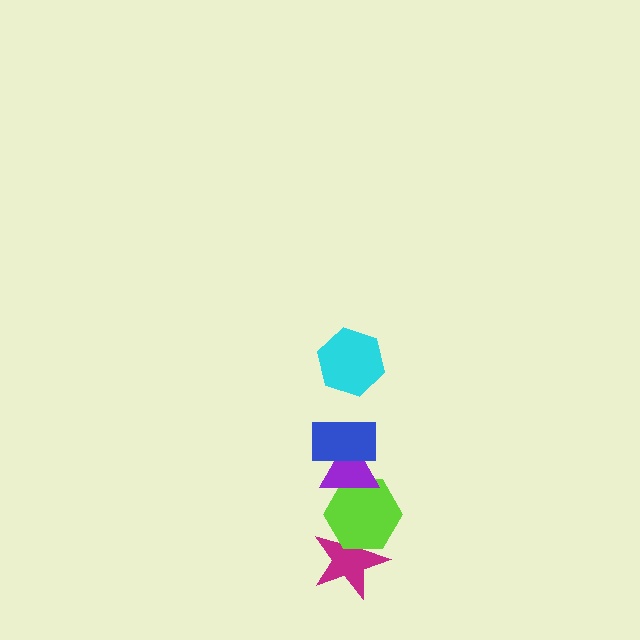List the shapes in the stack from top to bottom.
From top to bottom: the cyan hexagon, the blue rectangle, the purple triangle, the lime hexagon, the magenta star.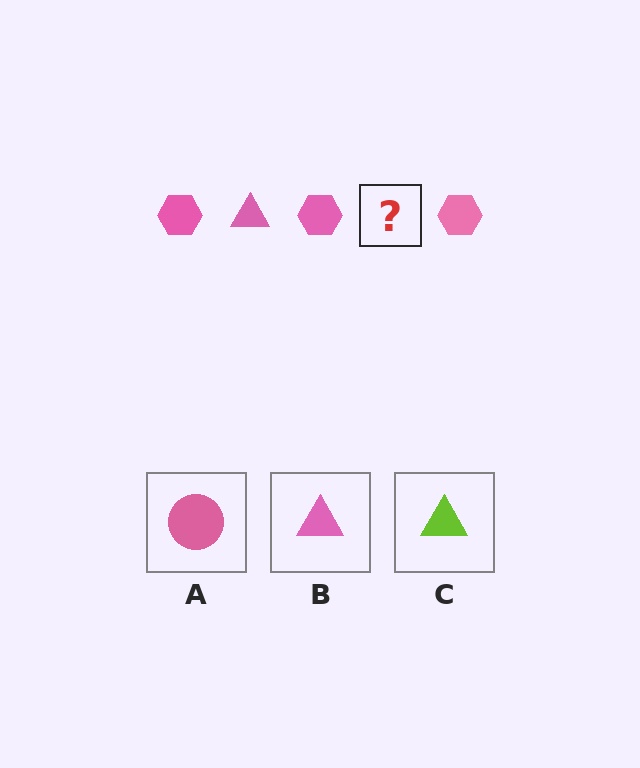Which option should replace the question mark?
Option B.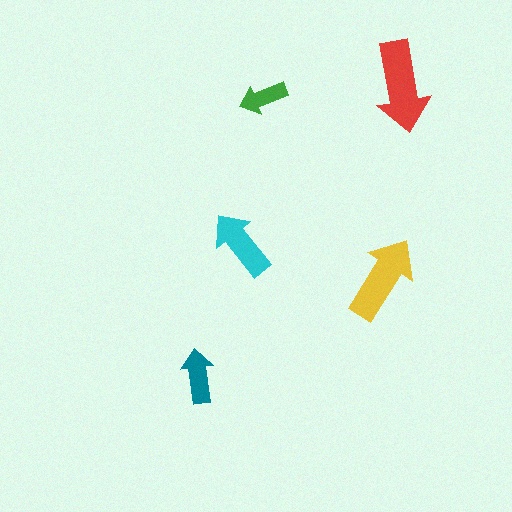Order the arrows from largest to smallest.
the red one, the yellow one, the cyan one, the teal one, the green one.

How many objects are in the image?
There are 5 objects in the image.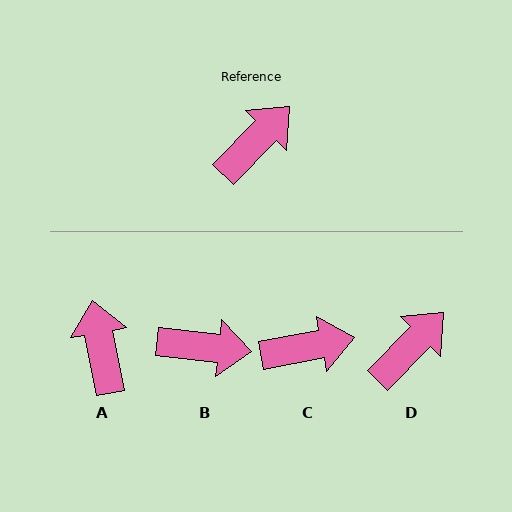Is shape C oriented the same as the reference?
No, it is off by about 35 degrees.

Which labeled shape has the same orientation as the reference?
D.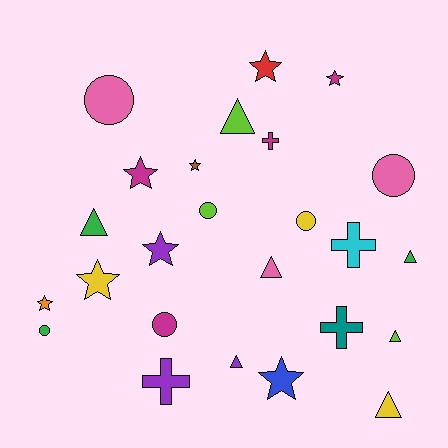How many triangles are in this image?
There are 7 triangles.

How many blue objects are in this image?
There is 1 blue object.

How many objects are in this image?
There are 25 objects.